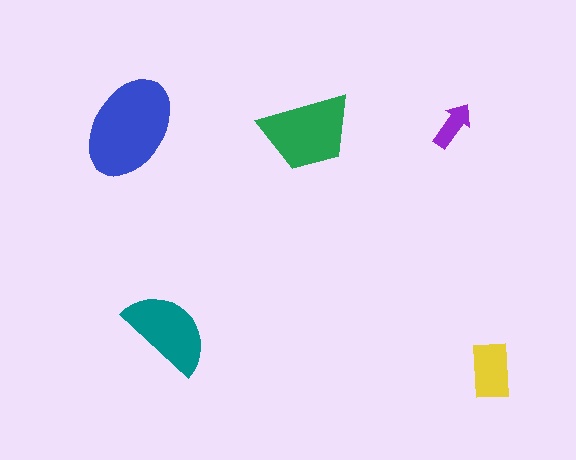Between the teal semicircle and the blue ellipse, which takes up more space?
The blue ellipse.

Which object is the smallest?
The purple arrow.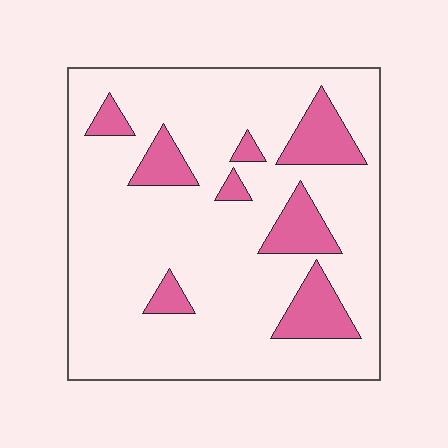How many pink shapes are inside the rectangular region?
8.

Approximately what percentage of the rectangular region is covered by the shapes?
Approximately 15%.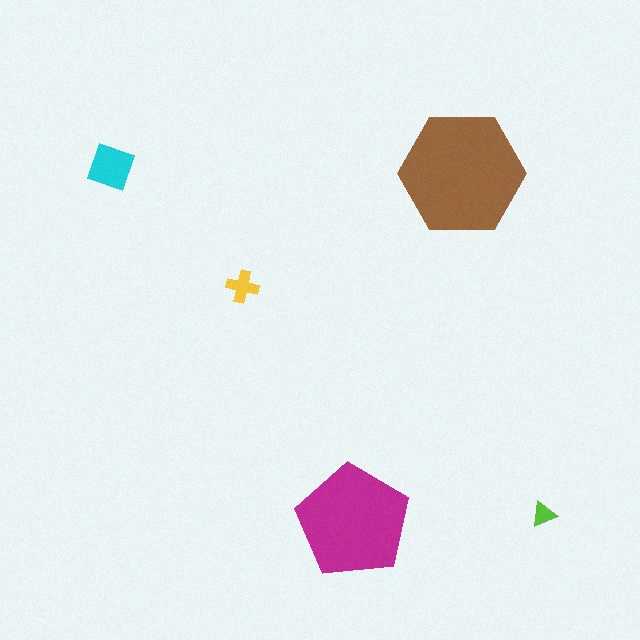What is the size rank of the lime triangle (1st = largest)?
5th.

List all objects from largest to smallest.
The brown hexagon, the magenta pentagon, the cyan diamond, the yellow cross, the lime triangle.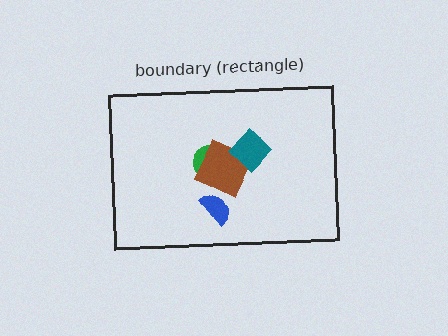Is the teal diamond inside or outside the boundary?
Inside.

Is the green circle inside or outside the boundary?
Inside.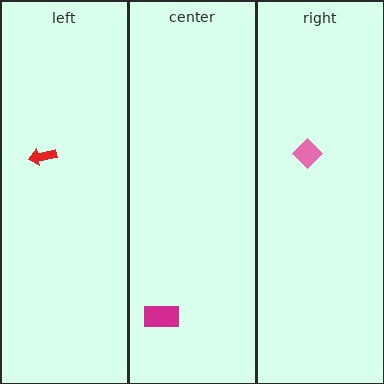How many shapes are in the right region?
1.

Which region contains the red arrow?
The left region.